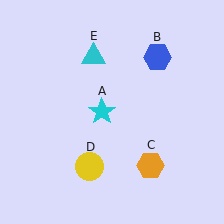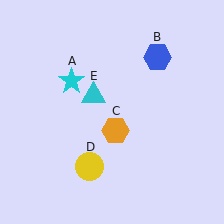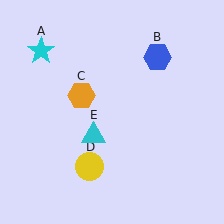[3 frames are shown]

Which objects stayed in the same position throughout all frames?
Blue hexagon (object B) and yellow circle (object D) remained stationary.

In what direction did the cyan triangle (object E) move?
The cyan triangle (object E) moved down.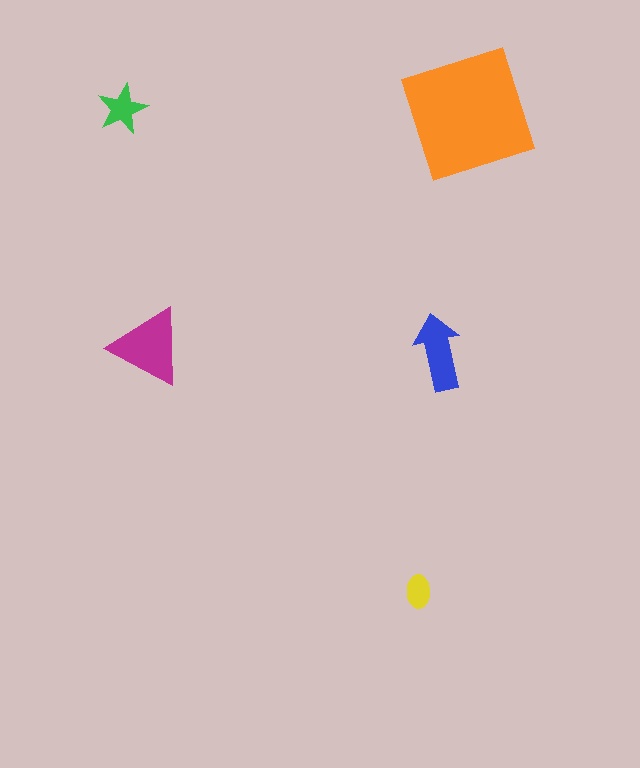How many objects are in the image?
There are 5 objects in the image.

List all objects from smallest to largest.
The yellow ellipse, the green star, the blue arrow, the magenta triangle, the orange square.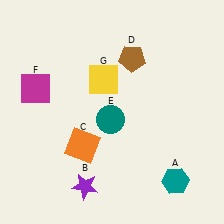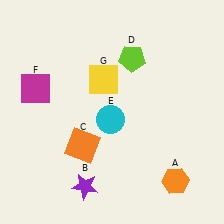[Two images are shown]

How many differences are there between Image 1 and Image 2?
There are 3 differences between the two images.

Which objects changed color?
A changed from teal to orange. D changed from brown to lime. E changed from teal to cyan.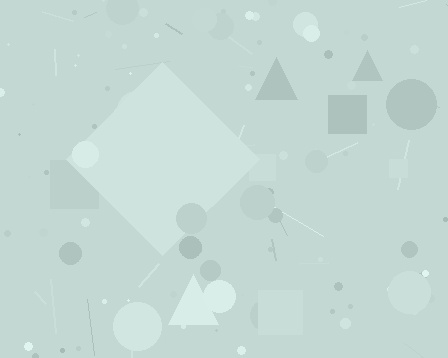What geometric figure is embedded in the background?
A diamond is embedded in the background.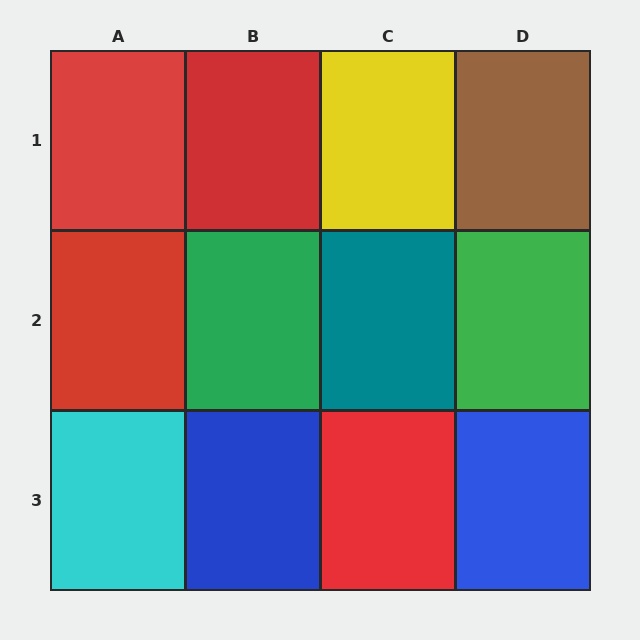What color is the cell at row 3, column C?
Red.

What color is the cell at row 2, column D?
Green.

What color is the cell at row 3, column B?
Blue.